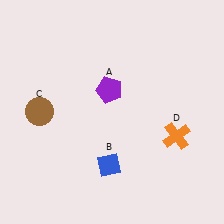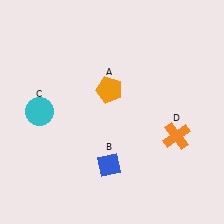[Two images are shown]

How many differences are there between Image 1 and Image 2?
There are 2 differences between the two images.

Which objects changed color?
A changed from purple to orange. C changed from brown to cyan.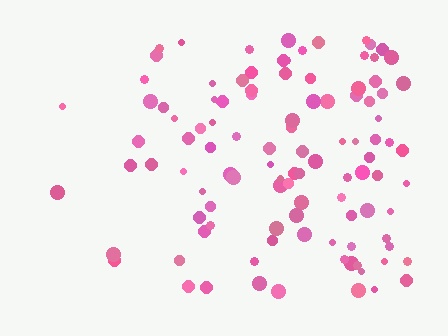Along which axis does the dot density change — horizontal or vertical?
Horizontal.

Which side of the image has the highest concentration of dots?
The right.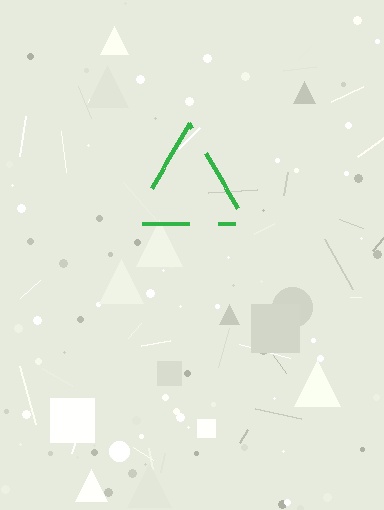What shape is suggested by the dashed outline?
The dashed outline suggests a triangle.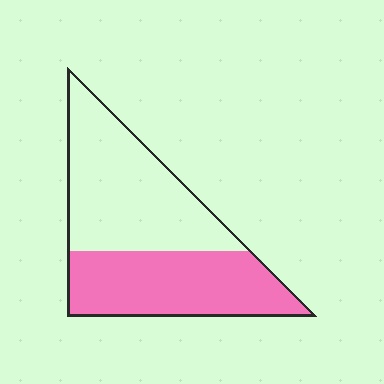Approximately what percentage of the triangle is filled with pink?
Approximately 45%.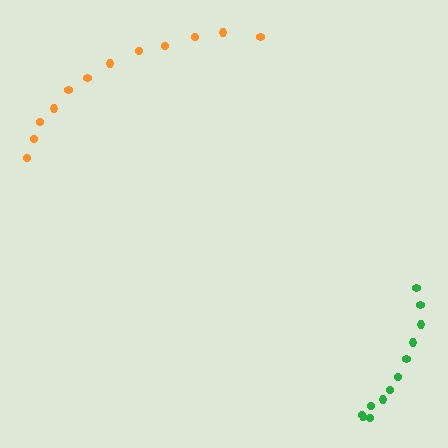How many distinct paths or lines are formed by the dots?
There are 2 distinct paths.